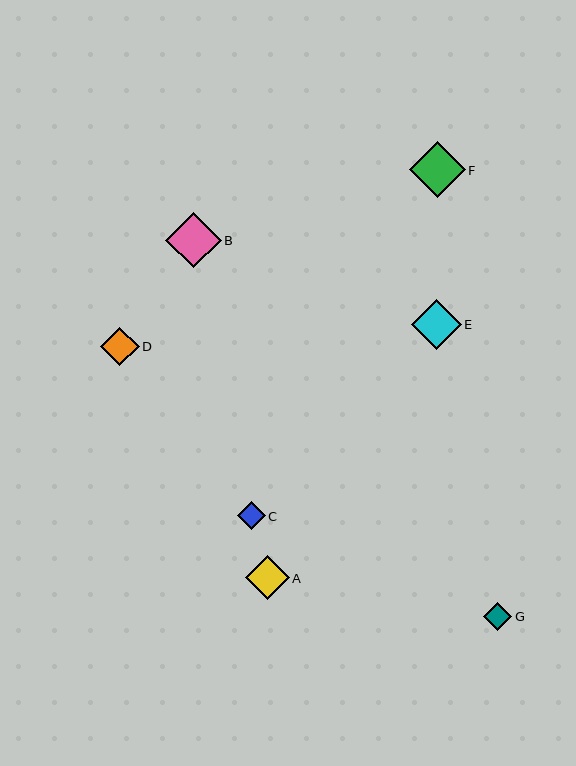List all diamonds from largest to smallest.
From largest to smallest: F, B, E, A, D, G, C.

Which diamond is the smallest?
Diamond C is the smallest with a size of approximately 28 pixels.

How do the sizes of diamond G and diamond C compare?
Diamond G and diamond C are approximately the same size.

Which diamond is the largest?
Diamond F is the largest with a size of approximately 56 pixels.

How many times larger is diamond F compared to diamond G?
Diamond F is approximately 2.0 times the size of diamond G.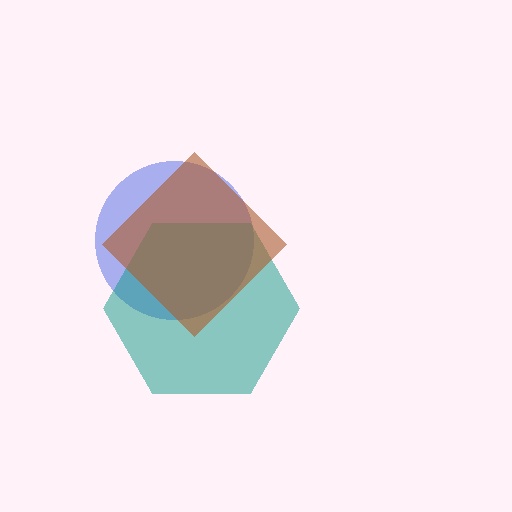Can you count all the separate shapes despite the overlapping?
Yes, there are 3 separate shapes.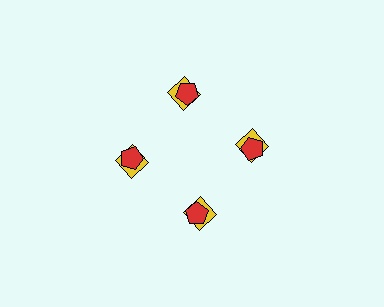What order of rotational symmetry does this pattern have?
This pattern has 4-fold rotational symmetry.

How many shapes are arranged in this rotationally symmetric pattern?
There are 8 shapes, arranged in 4 groups of 2.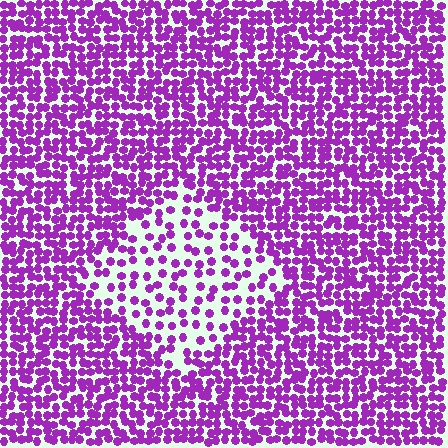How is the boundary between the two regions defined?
The boundary is defined by a change in element density (approximately 2.2x ratio). All elements are the same color, size, and shape.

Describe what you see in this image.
The image contains small purple elements arranged at two different densities. A diamond-shaped region is visible where the elements are less densely packed than the surrounding area.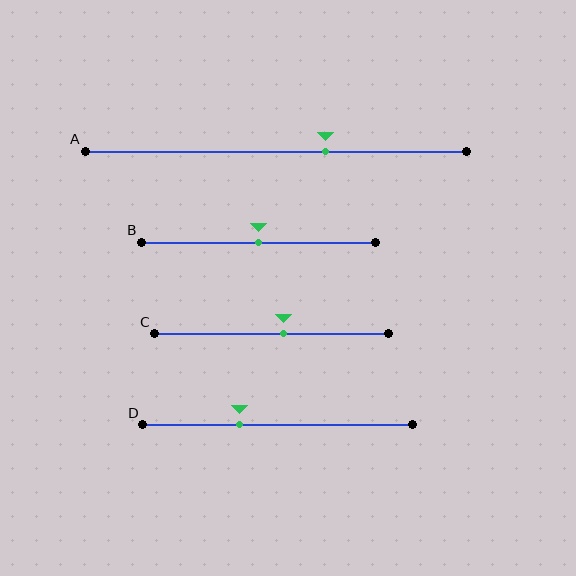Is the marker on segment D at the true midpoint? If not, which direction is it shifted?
No, the marker on segment D is shifted to the left by about 14% of the segment length.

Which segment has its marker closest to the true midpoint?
Segment B has its marker closest to the true midpoint.